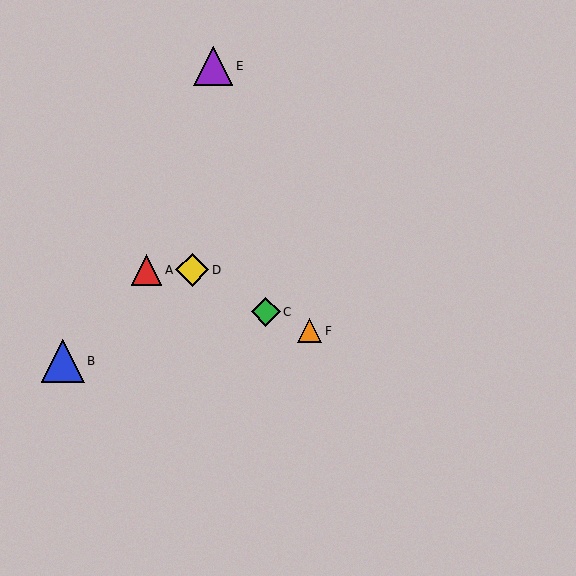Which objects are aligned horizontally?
Objects A, D are aligned horizontally.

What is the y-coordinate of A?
Object A is at y≈270.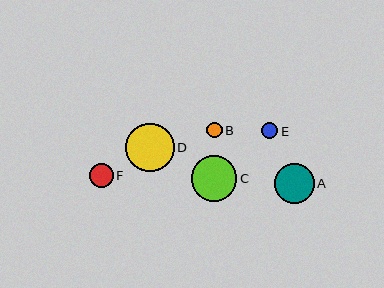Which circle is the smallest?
Circle B is the smallest with a size of approximately 15 pixels.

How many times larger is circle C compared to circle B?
Circle C is approximately 3.0 times the size of circle B.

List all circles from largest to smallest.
From largest to smallest: D, C, A, F, E, B.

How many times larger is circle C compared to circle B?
Circle C is approximately 3.0 times the size of circle B.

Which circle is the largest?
Circle D is the largest with a size of approximately 48 pixels.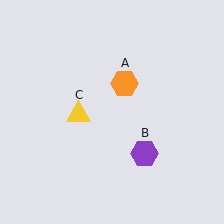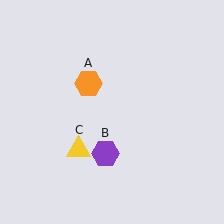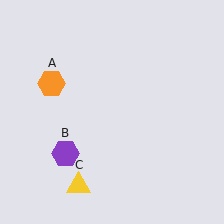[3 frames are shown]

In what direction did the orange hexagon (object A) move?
The orange hexagon (object A) moved left.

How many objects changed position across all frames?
3 objects changed position: orange hexagon (object A), purple hexagon (object B), yellow triangle (object C).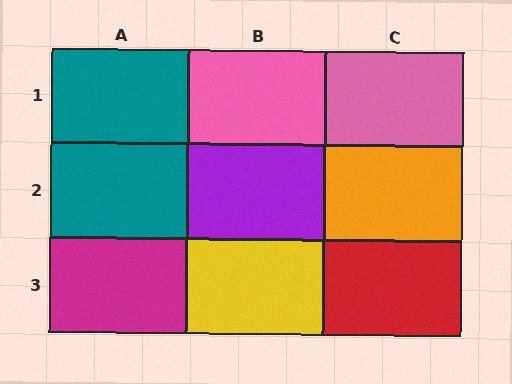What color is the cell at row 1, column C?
Pink.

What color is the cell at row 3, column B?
Yellow.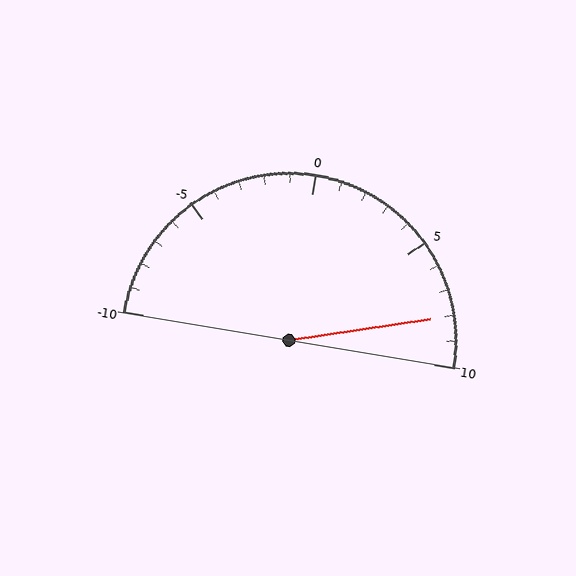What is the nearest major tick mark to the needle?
The nearest major tick mark is 10.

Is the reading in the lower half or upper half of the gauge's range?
The reading is in the upper half of the range (-10 to 10).